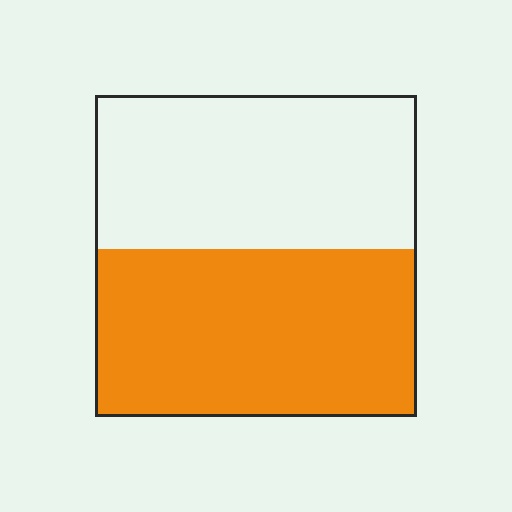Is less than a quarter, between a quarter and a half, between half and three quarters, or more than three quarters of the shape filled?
Between half and three quarters.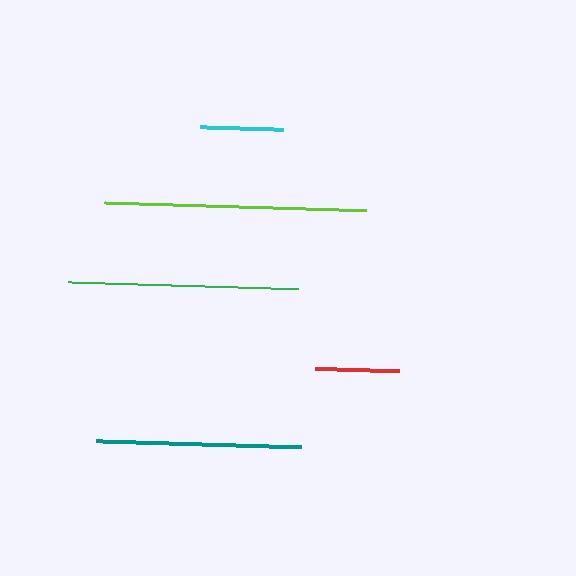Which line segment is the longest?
The lime line is the longest at approximately 262 pixels.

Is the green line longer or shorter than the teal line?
The green line is longer than the teal line.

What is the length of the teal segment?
The teal segment is approximately 205 pixels long.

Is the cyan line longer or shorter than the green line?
The green line is longer than the cyan line.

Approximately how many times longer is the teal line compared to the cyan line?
The teal line is approximately 2.5 times the length of the cyan line.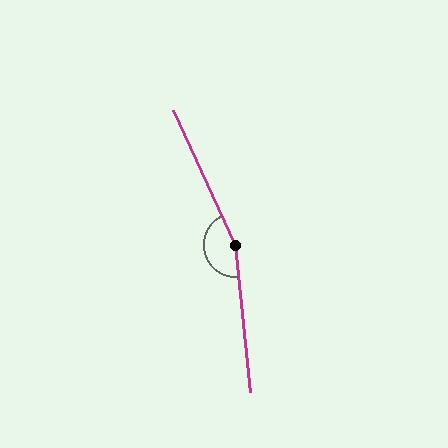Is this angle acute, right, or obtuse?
It is obtuse.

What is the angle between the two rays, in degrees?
Approximately 161 degrees.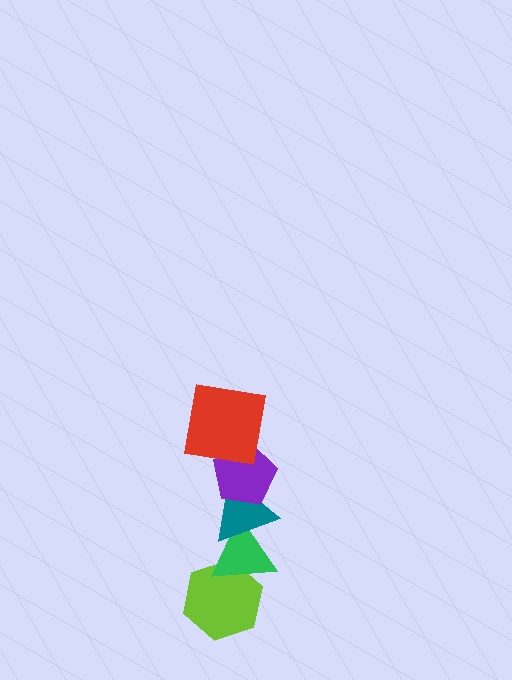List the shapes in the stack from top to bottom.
From top to bottom: the red square, the purple pentagon, the teal triangle, the green triangle, the lime hexagon.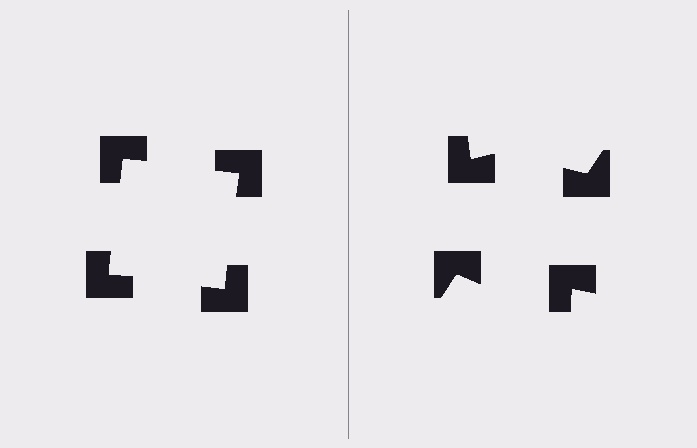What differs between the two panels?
The notched squares are positioned identically on both sides; only the wedge orientations differ. On the left they align to a square; on the right they are misaligned.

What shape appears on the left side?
An illusory square.